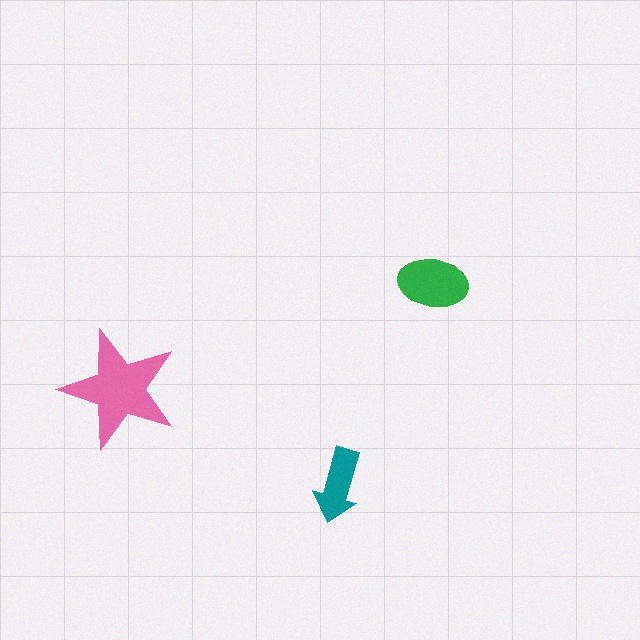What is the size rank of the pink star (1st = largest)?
1st.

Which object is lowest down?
The teal arrow is bottommost.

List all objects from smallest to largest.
The teal arrow, the green ellipse, the pink star.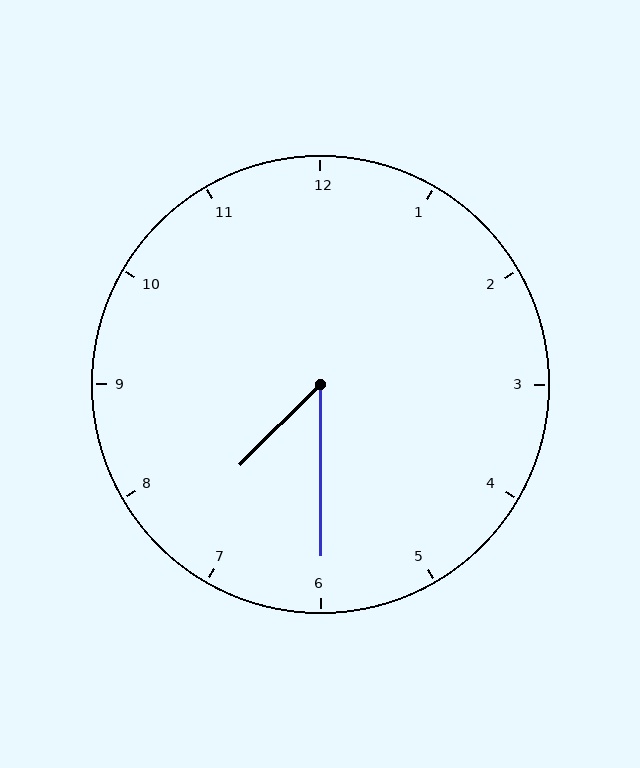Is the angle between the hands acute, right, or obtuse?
It is acute.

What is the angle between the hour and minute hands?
Approximately 45 degrees.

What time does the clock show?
7:30.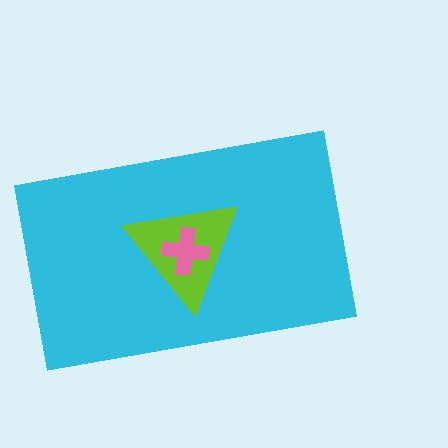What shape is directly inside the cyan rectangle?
The lime triangle.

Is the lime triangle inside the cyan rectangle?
Yes.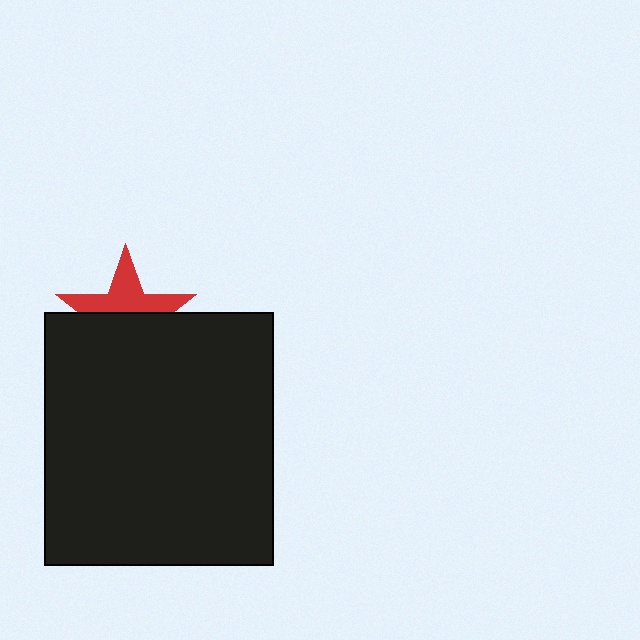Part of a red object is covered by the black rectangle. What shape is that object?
It is a star.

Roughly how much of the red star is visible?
About half of it is visible (roughly 46%).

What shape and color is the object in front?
The object in front is a black rectangle.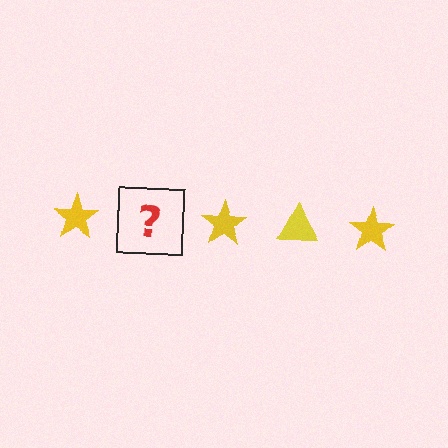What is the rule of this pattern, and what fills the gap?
The rule is that the pattern cycles through star, triangle shapes in yellow. The gap should be filled with a yellow triangle.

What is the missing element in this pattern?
The missing element is a yellow triangle.